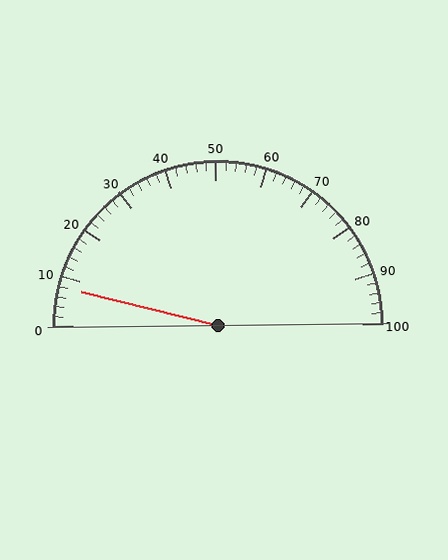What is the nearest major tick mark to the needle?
The nearest major tick mark is 10.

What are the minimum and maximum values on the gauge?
The gauge ranges from 0 to 100.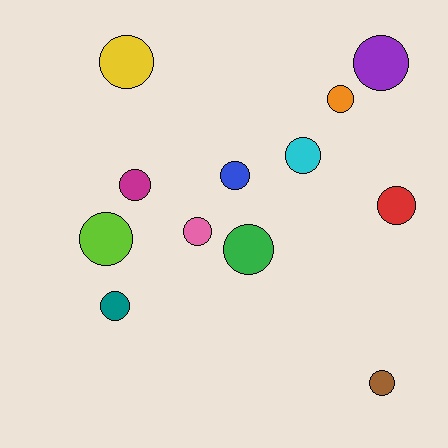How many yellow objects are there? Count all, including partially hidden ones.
There is 1 yellow object.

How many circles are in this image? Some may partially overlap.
There are 12 circles.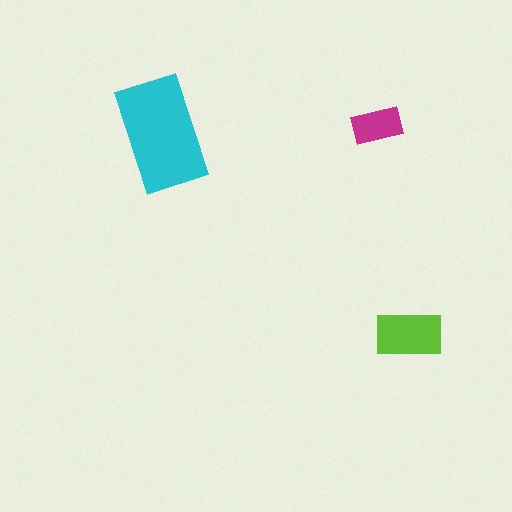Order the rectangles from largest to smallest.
the cyan one, the lime one, the magenta one.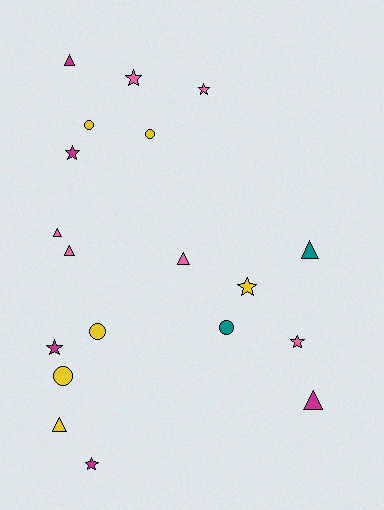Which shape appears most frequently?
Triangle, with 7 objects.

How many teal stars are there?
There are no teal stars.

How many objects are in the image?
There are 19 objects.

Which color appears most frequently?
Yellow, with 6 objects.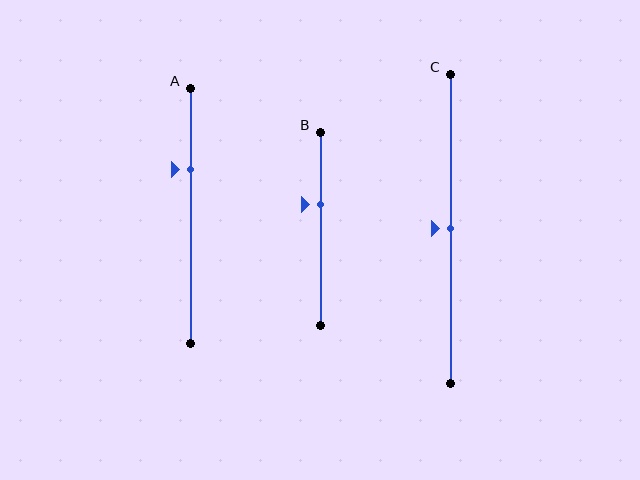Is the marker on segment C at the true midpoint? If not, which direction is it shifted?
Yes, the marker on segment C is at the true midpoint.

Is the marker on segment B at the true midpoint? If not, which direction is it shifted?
No, the marker on segment B is shifted upward by about 13% of the segment length.